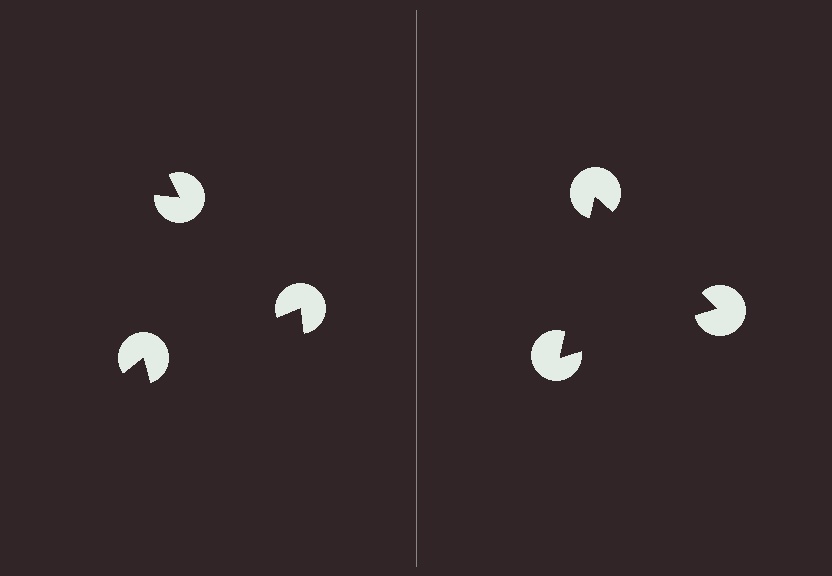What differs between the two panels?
The pac-man discs are positioned identically on both sides; only the wedge orientations differ. On the right they align to a triangle; on the left they are misaligned.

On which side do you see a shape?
An illusory triangle appears on the right side. On the left side the wedge cuts are rotated, so no coherent shape forms.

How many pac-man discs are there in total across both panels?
6 — 3 on each side.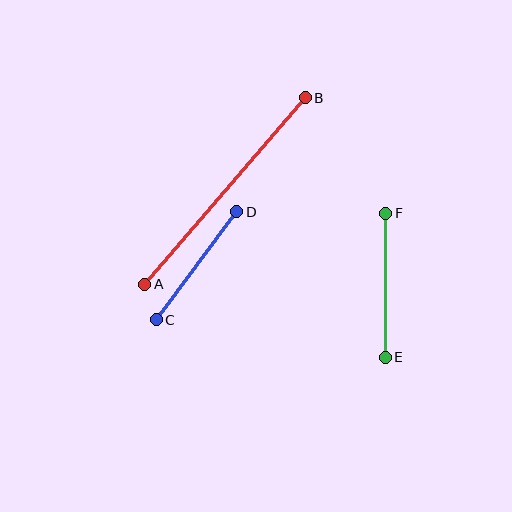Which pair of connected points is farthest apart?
Points A and B are farthest apart.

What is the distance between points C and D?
The distance is approximately 135 pixels.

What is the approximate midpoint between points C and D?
The midpoint is at approximately (196, 266) pixels.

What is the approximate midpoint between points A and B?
The midpoint is at approximately (225, 191) pixels.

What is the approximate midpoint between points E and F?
The midpoint is at approximately (385, 285) pixels.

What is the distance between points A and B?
The distance is approximately 246 pixels.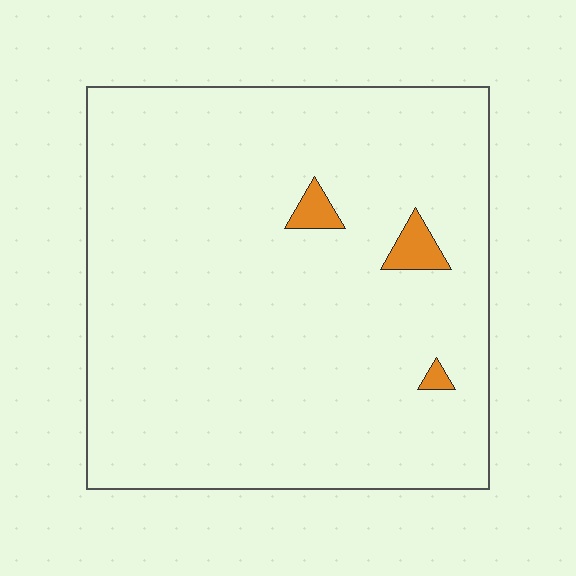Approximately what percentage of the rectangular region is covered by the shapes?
Approximately 5%.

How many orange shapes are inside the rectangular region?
3.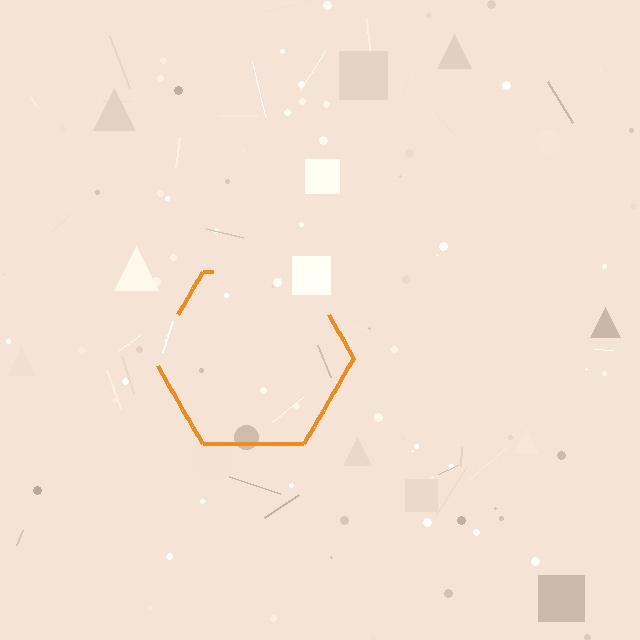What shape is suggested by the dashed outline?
The dashed outline suggests a hexagon.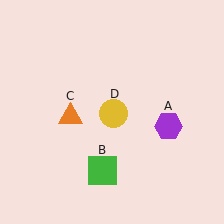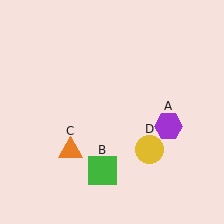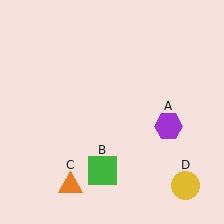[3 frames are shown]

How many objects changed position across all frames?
2 objects changed position: orange triangle (object C), yellow circle (object D).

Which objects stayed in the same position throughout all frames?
Purple hexagon (object A) and green square (object B) remained stationary.